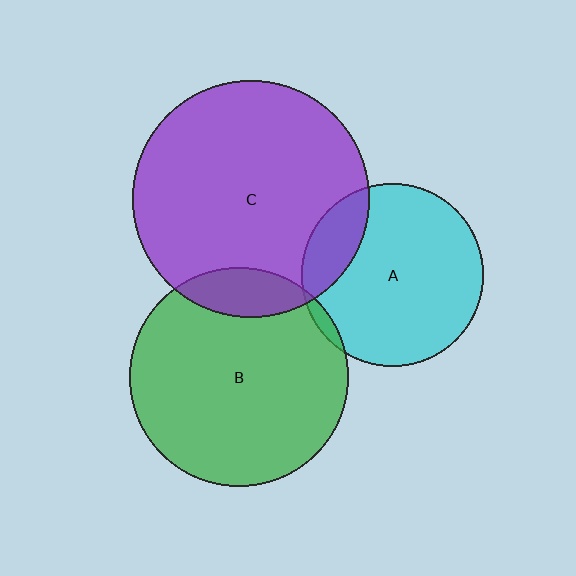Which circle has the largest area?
Circle C (purple).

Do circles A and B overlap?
Yes.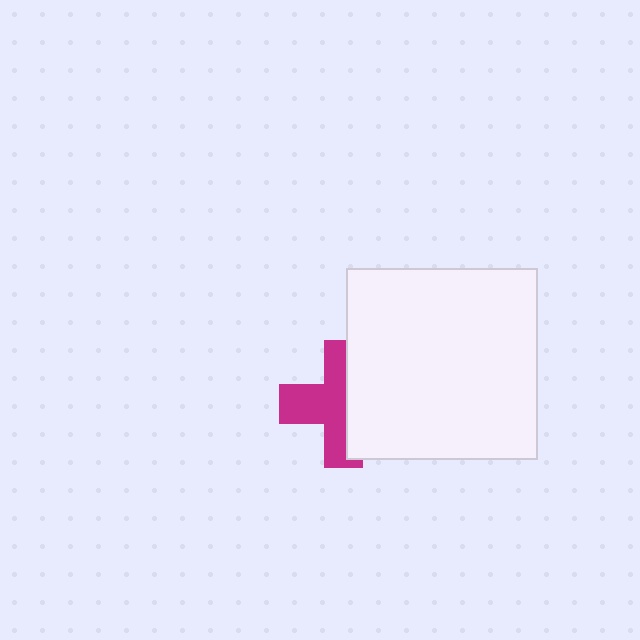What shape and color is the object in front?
The object in front is a white square.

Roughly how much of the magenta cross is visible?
About half of it is visible (roughly 55%).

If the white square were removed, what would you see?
You would see the complete magenta cross.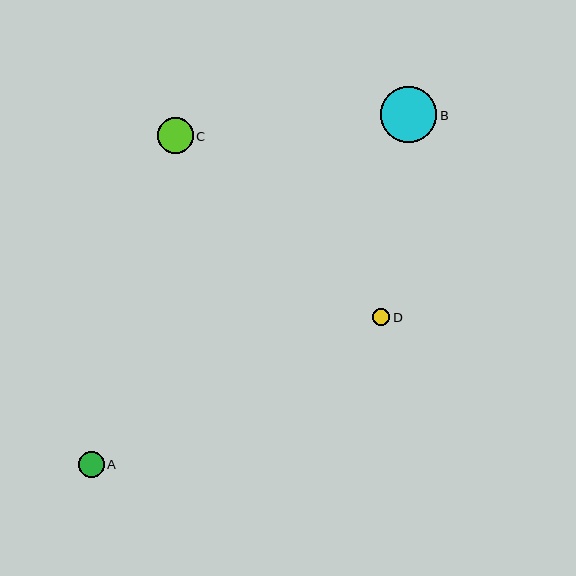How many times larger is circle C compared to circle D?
Circle C is approximately 2.1 times the size of circle D.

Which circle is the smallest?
Circle D is the smallest with a size of approximately 17 pixels.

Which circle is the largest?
Circle B is the largest with a size of approximately 56 pixels.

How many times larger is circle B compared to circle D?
Circle B is approximately 3.3 times the size of circle D.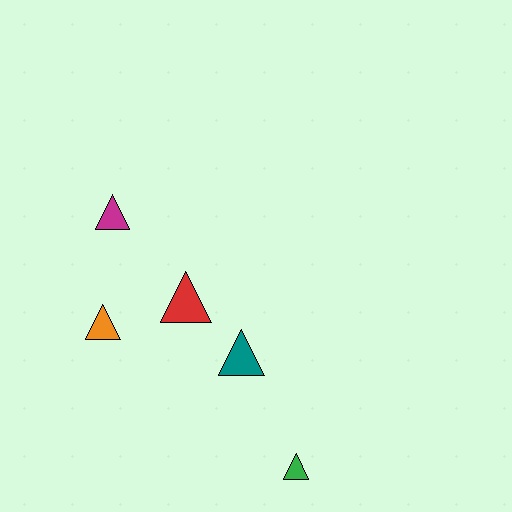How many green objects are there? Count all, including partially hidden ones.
There is 1 green object.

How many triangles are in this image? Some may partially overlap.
There are 5 triangles.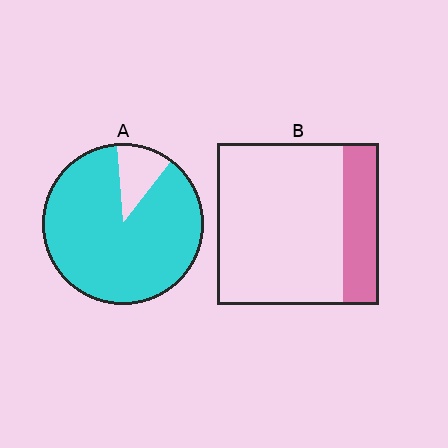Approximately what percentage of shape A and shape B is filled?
A is approximately 90% and B is approximately 20%.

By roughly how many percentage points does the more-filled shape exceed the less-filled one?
By roughly 65 percentage points (A over B).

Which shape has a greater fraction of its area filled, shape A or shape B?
Shape A.